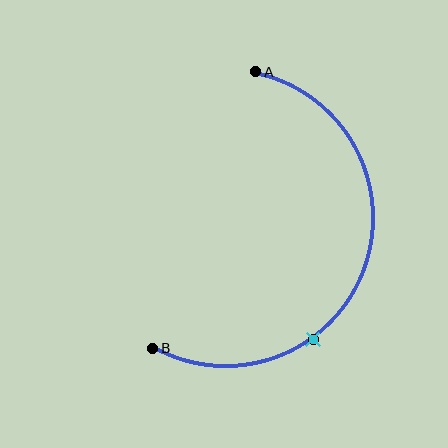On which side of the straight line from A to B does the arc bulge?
The arc bulges to the right of the straight line connecting A and B.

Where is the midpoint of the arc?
The arc midpoint is the point on the curve farthest from the straight line joining A and B. It sits to the right of that line.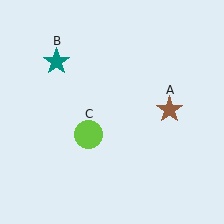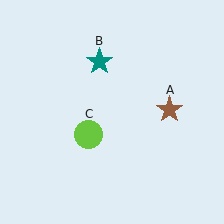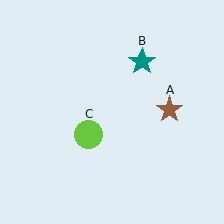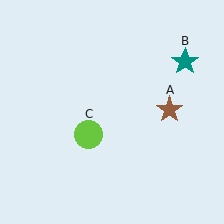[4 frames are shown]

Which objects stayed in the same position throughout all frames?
Brown star (object A) and lime circle (object C) remained stationary.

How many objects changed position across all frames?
1 object changed position: teal star (object B).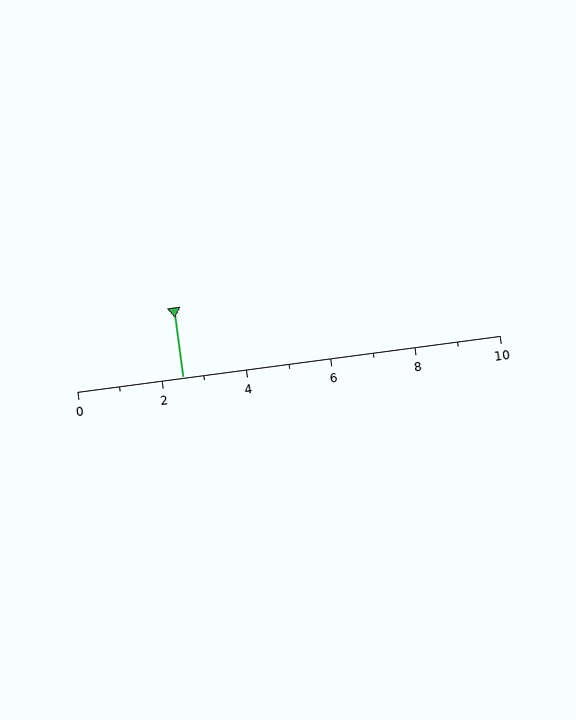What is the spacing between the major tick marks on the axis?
The major ticks are spaced 2 apart.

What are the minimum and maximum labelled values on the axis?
The axis runs from 0 to 10.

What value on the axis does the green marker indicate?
The marker indicates approximately 2.5.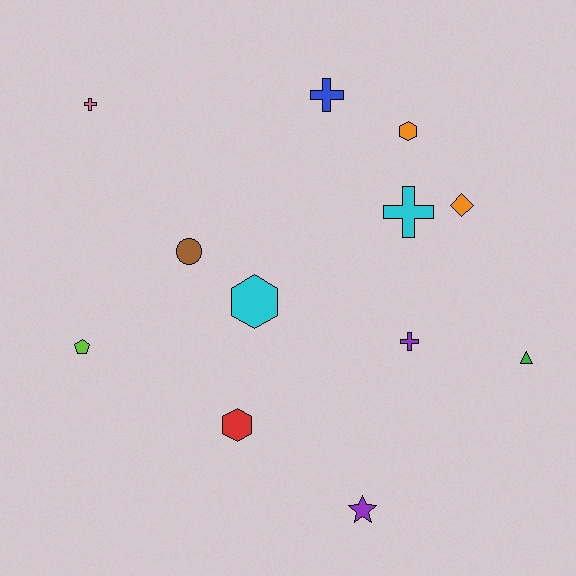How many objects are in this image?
There are 12 objects.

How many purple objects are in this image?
There are 2 purple objects.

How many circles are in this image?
There is 1 circle.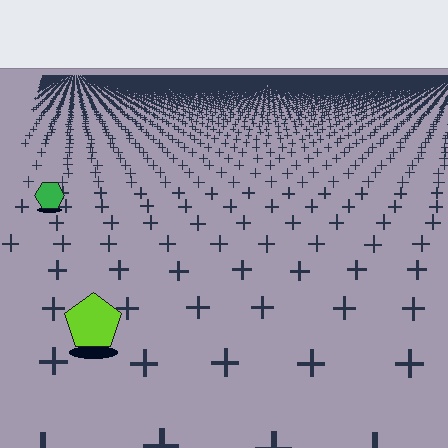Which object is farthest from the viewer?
The green hexagon is farthest from the viewer. It appears smaller and the ground texture around it is denser.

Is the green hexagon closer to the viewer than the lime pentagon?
No. The lime pentagon is closer — you can tell from the texture gradient: the ground texture is coarser near it.